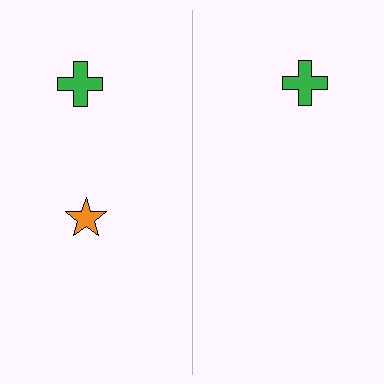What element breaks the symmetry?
A orange star is missing from the right side.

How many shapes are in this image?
There are 3 shapes in this image.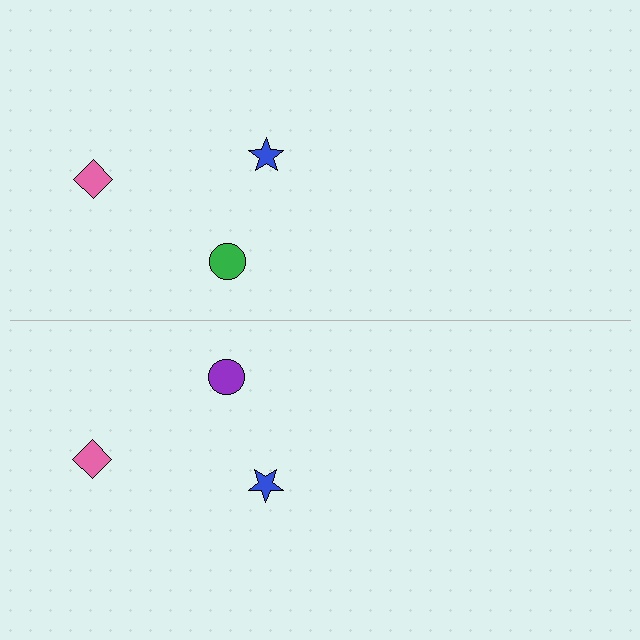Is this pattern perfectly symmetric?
No, the pattern is not perfectly symmetric. The purple circle on the bottom side breaks the symmetry — its mirror counterpart is green.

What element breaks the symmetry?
The purple circle on the bottom side breaks the symmetry — its mirror counterpart is green.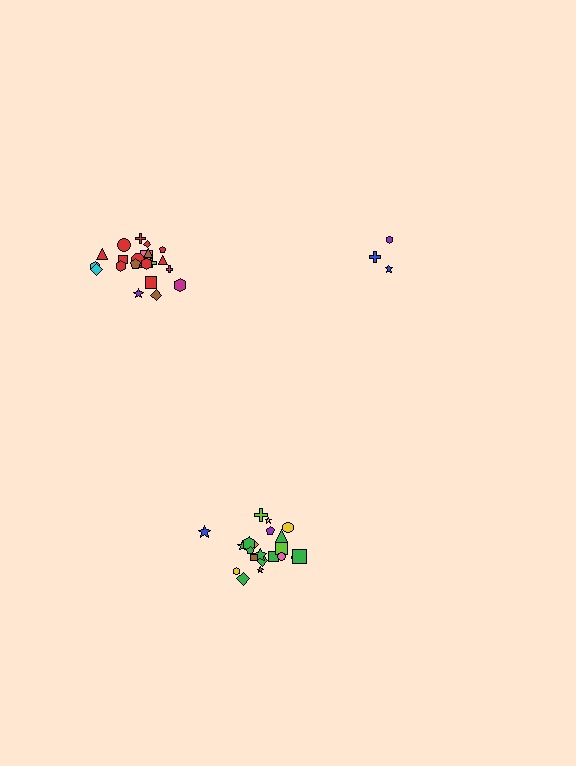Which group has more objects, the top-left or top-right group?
The top-left group.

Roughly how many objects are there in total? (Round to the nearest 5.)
Roughly 50 objects in total.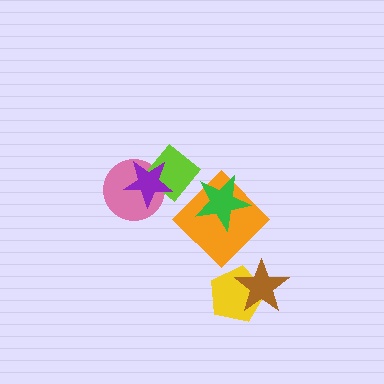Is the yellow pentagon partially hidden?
Yes, it is partially covered by another shape.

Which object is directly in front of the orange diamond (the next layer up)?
The green star is directly in front of the orange diamond.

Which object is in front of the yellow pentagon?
The brown star is in front of the yellow pentagon.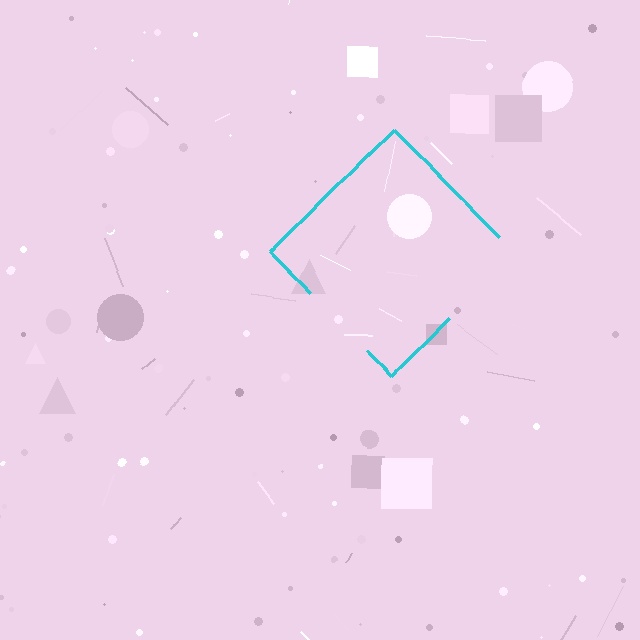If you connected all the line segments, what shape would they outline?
They would outline a diamond.